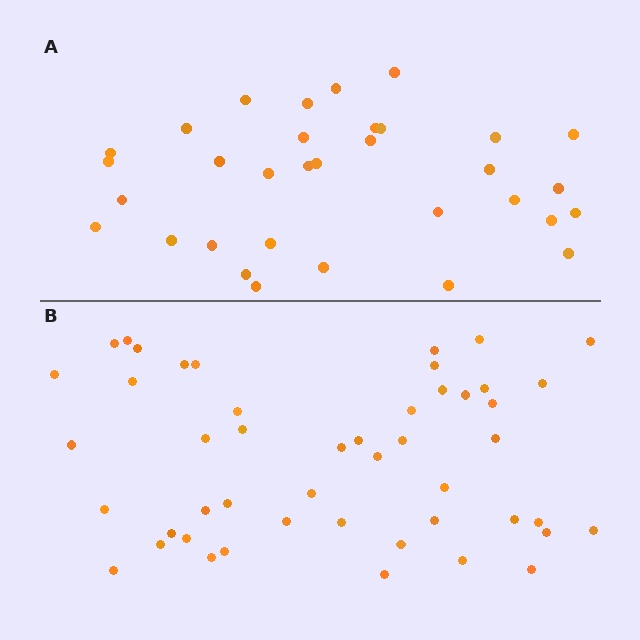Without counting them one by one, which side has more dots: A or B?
Region B (the bottom region) has more dots.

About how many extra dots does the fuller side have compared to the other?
Region B has approximately 15 more dots than region A.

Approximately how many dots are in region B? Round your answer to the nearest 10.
About 50 dots. (The exact count is 48, which rounds to 50.)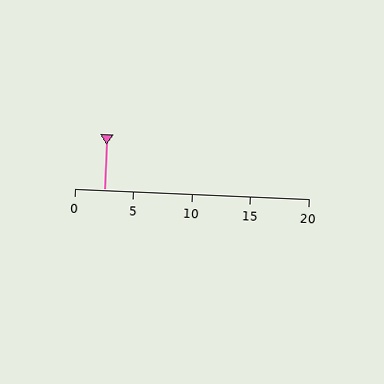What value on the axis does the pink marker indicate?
The marker indicates approximately 2.5.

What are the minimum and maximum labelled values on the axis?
The axis runs from 0 to 20.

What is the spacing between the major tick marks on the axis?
The major ticks are spaced 5 apart.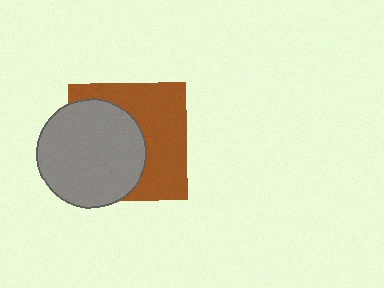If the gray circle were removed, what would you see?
You would see the complete brown square.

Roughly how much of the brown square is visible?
About half of it is visible (roughly 51%).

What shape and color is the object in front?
The object in front is a gray circle.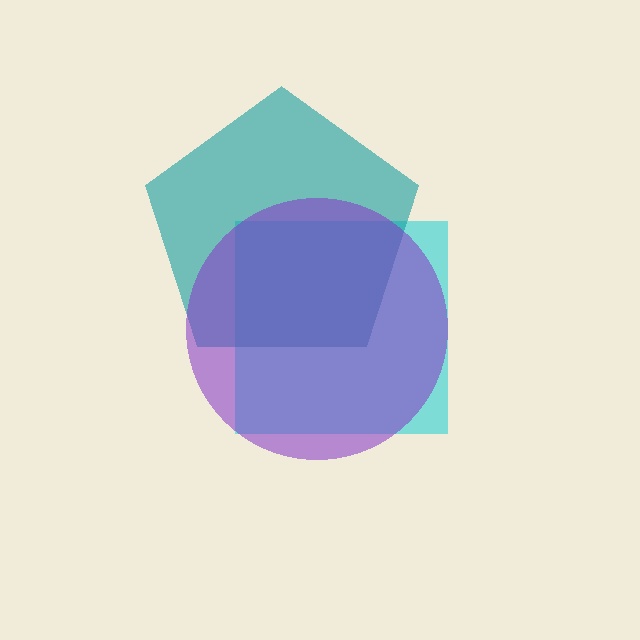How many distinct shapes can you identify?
There are 3 distinct shapes: a cyan square, a teal pentagon, a purple circle.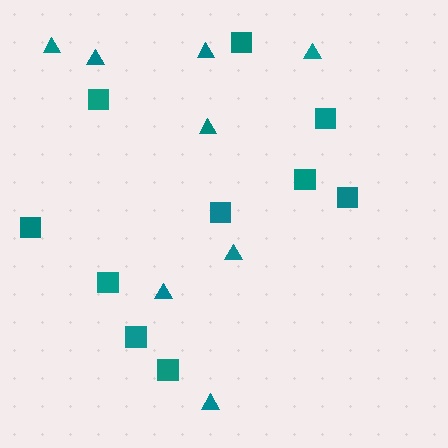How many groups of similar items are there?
There are 2 groups: one group of triangles (8) and one group of squares (10).